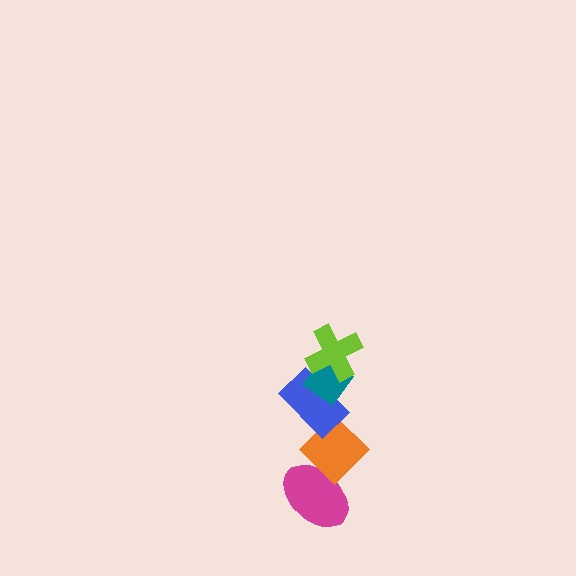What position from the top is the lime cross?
The lime cross is 1st from the top.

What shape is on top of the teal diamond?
The lime cross is on top of the teal diamond.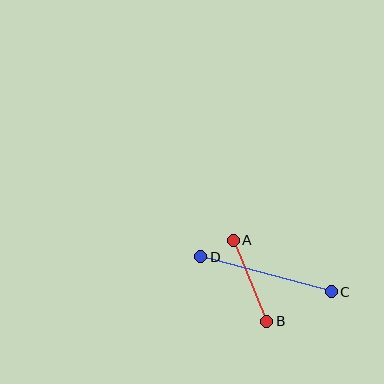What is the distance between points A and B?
The distance is approximately 88 pixels.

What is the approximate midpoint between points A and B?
The midpoint is at approximately (250, 281) pixels.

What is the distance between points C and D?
The distance is approximately 135 pixels.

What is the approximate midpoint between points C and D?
The midpoint is at approximately (266, 274) pixels.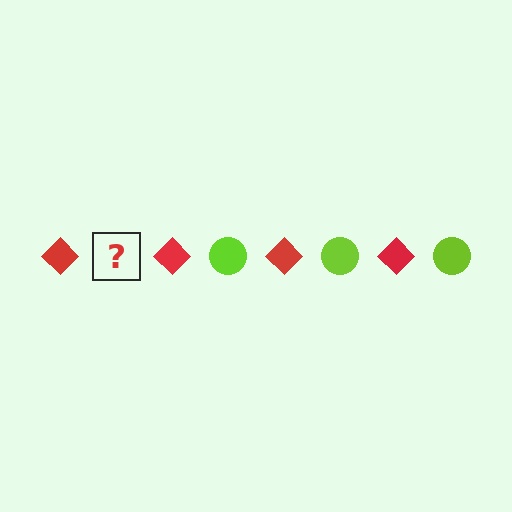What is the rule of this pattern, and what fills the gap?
The rule is that the pattern alternates between red diamond and lime circle. The gap should be filled with a lime circle.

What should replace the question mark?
The question mark should be replaced with a lime circle.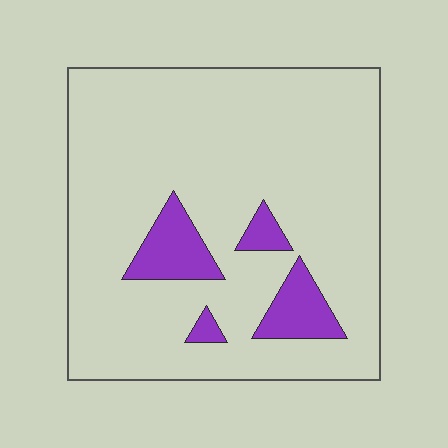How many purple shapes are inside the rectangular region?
4.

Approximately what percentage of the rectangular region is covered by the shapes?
Approximately 10%.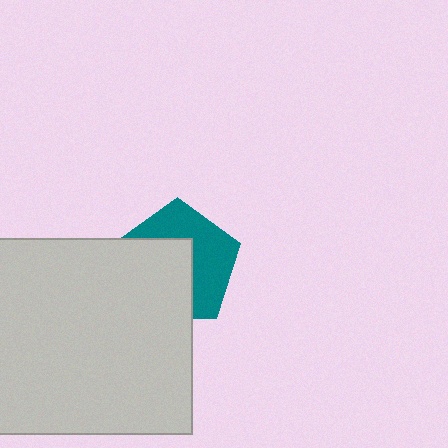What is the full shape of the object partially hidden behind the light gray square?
The partially hidden object is a teal pentagon.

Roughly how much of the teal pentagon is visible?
About half of it is visible (roughly 48%).